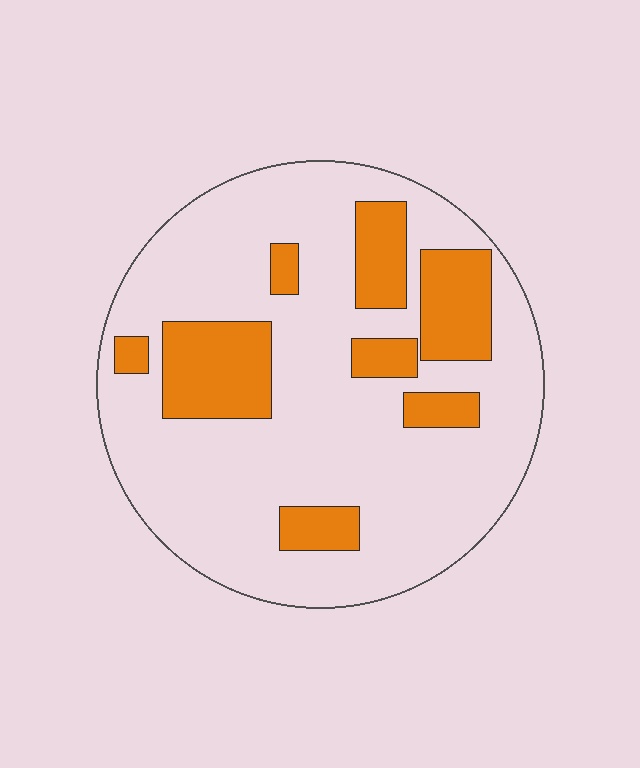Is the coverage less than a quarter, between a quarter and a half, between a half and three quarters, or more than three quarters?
Less than a quarter.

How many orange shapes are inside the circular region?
8.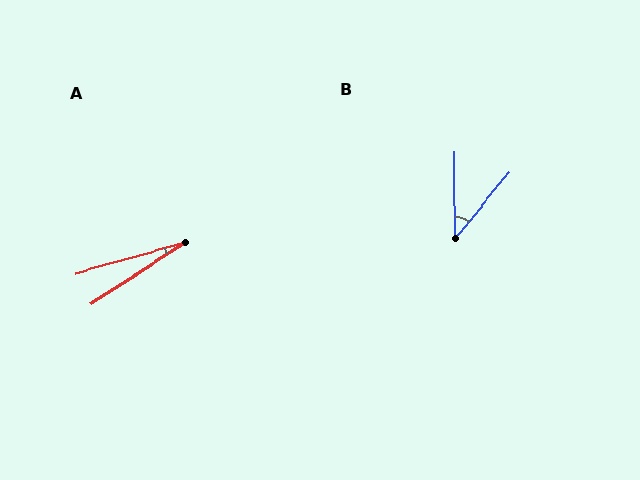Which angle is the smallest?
A, at approximately 17 degrees.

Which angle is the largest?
B, at approximately 40 degrees.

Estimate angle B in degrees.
Approximately 40 degrees.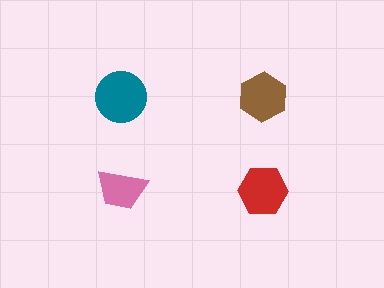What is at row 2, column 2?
A red hexagon.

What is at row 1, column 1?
A teal circle.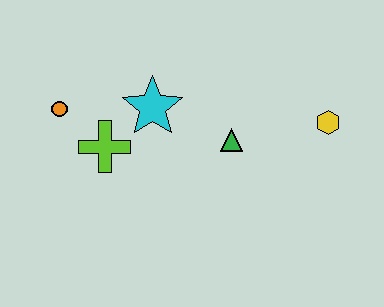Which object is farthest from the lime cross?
The yellow hexagon is farthest from the lime cross.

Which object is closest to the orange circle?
The lime cross is closest to the orange circle.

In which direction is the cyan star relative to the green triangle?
The cyan star is to the left of the green triangle.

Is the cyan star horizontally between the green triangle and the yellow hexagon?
No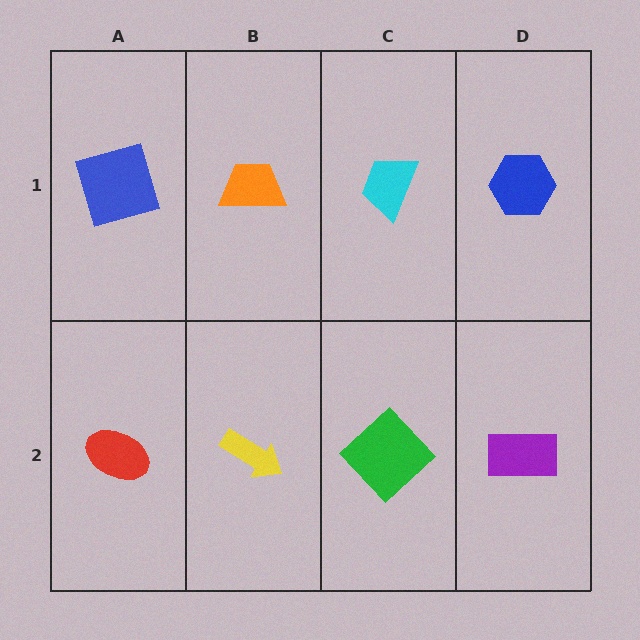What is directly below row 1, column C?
A green diamond.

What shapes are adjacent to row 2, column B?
An orange trapezoid (row 1, column B), a red ellipse (row 2, column A), a green diamond (row 2, column C).